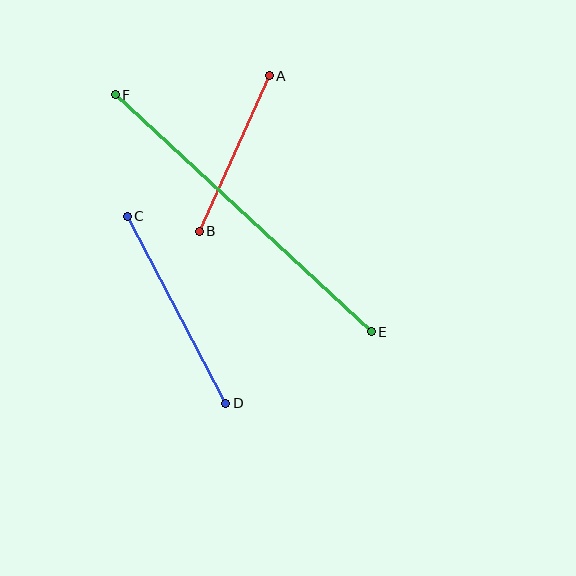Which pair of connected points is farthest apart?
Points E and F are farthest apart.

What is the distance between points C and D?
The distance is approximately 211 pixels.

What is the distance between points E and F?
The distance is approximately 349 pixels.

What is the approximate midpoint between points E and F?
The midpoint is at approximately (243, 213) pixels.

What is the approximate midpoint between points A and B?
The midpoint is at approximately (234, 154) pixels.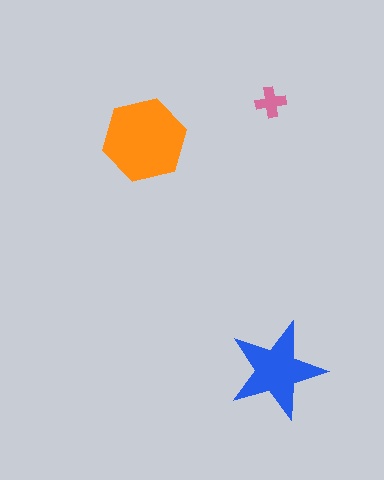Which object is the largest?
The orange hexagon.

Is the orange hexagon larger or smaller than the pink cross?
Larger.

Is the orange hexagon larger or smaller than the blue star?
Larger.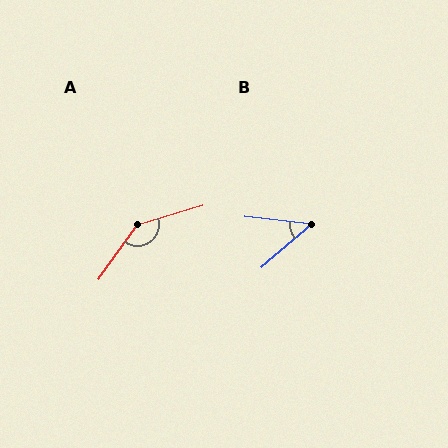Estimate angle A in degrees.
Approximately 142 degrees.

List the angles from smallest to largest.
B (47°), A (142°).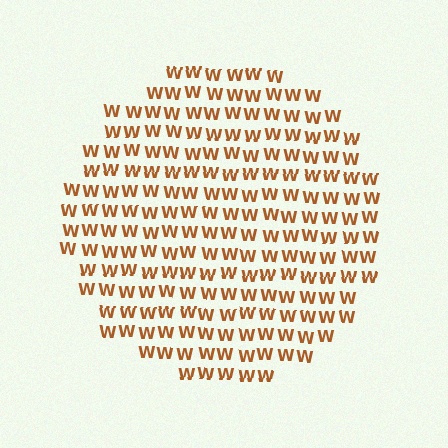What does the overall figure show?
The overall figure shows a circle.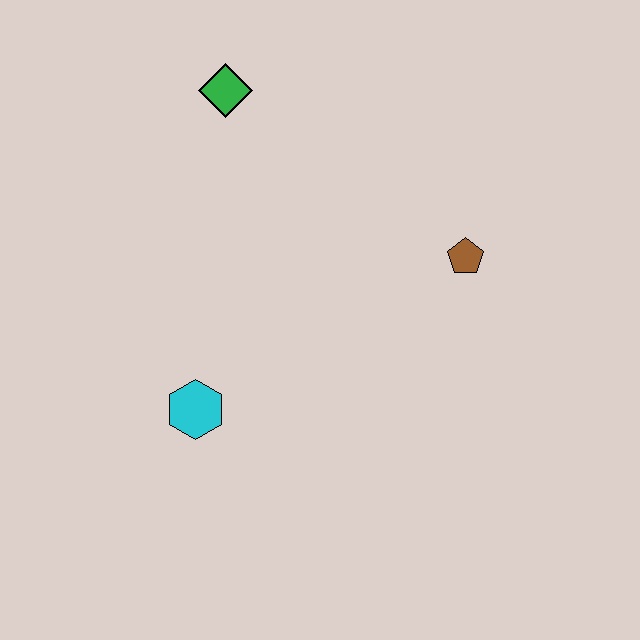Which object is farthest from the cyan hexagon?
The green diamond is farthest from the cyan hexagon.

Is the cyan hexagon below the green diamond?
Yes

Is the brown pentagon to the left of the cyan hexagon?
No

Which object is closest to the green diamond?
The brown pentagon is closest to the green diamond.